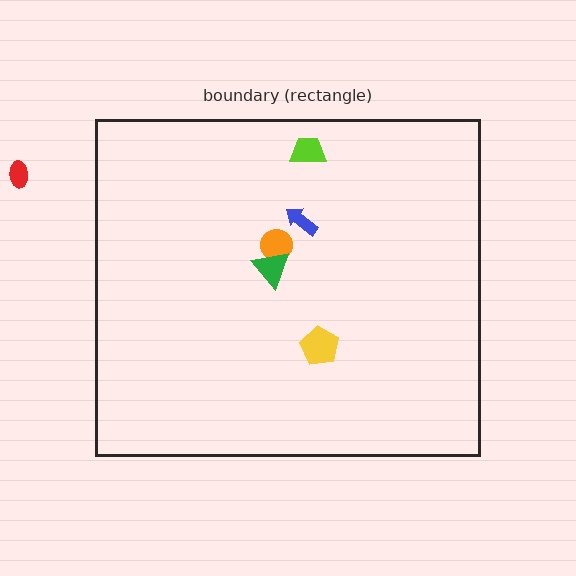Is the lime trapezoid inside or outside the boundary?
Inside.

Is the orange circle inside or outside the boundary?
Inside.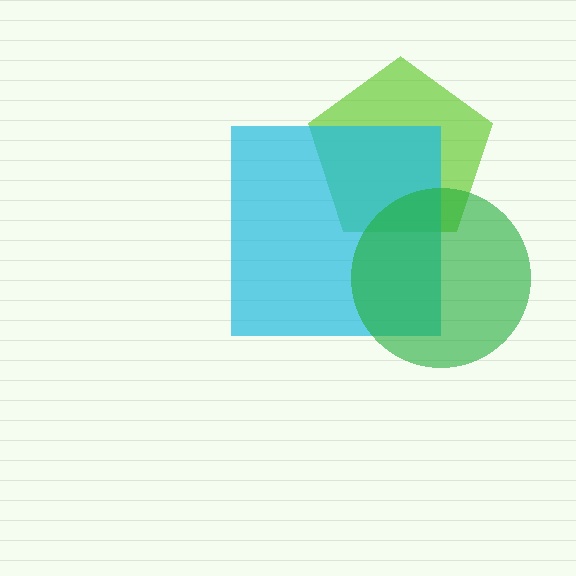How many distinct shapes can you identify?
There are 3 distinct shapes: a lime pentagon, a cyan square, a green circle.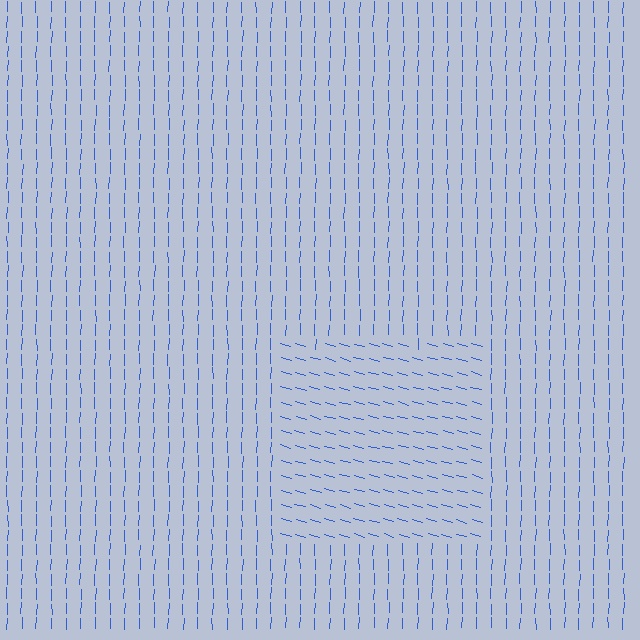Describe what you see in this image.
The image is filled with small blue line segments. A rectangle region in the image has lines oriented differently from the surrounding lines, creating a visible texture boundary.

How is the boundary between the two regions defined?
The boundary is defined purely by a change in line orientation (approximately 76 degrees difference). All lines are the same color and thickness.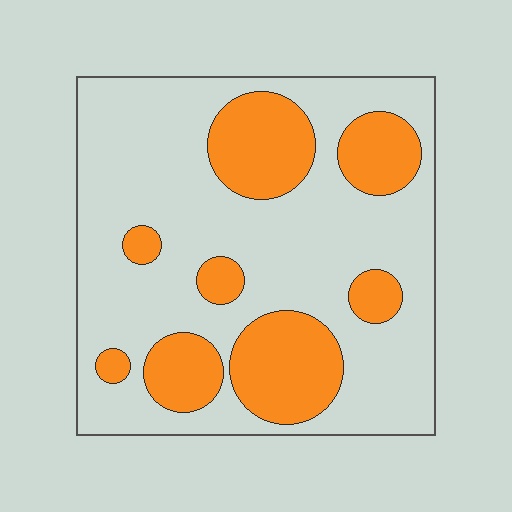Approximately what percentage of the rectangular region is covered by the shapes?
Approximately 30%.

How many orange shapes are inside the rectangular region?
8.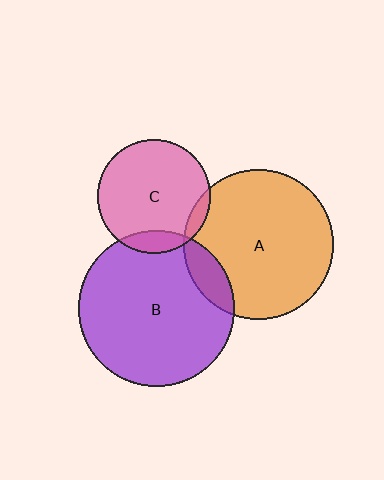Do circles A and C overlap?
Yes.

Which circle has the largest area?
Circle B (purple).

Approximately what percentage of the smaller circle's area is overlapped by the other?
Approximately 5%.